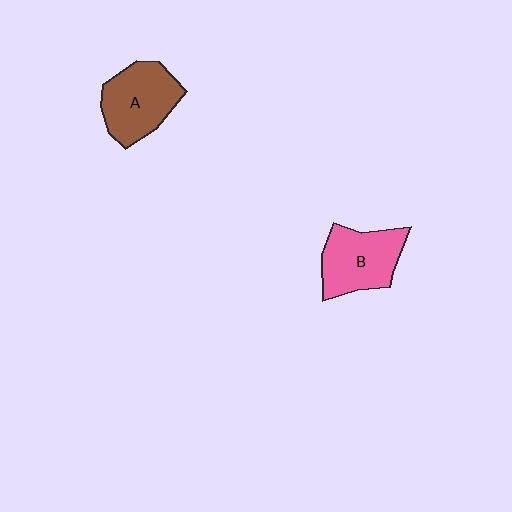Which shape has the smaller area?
Shape B (pink).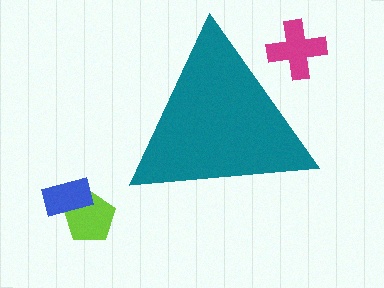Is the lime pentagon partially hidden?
No, the lime pentagon is fully visible.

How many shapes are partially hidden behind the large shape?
1 shape is partially hidden.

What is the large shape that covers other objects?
A teal triangle.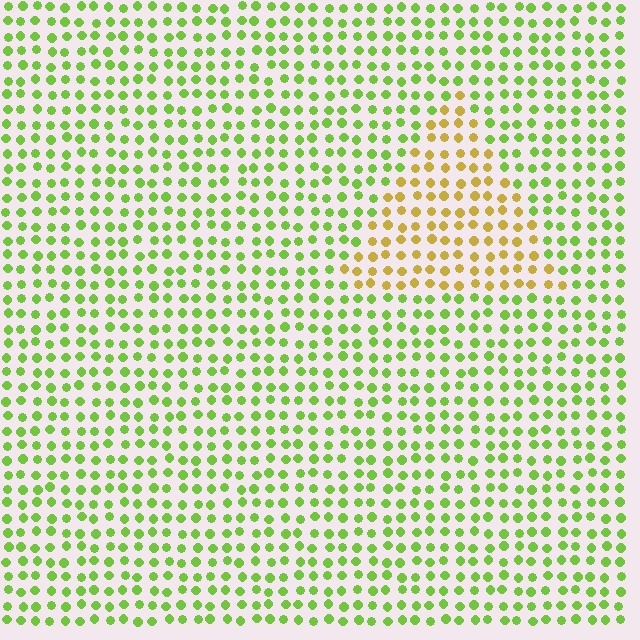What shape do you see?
I see a triangle.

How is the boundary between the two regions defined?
The boundary is defined purely by a slight shift in hue (about 48 degrees). Spacing, size, and orientation are identical on both sides.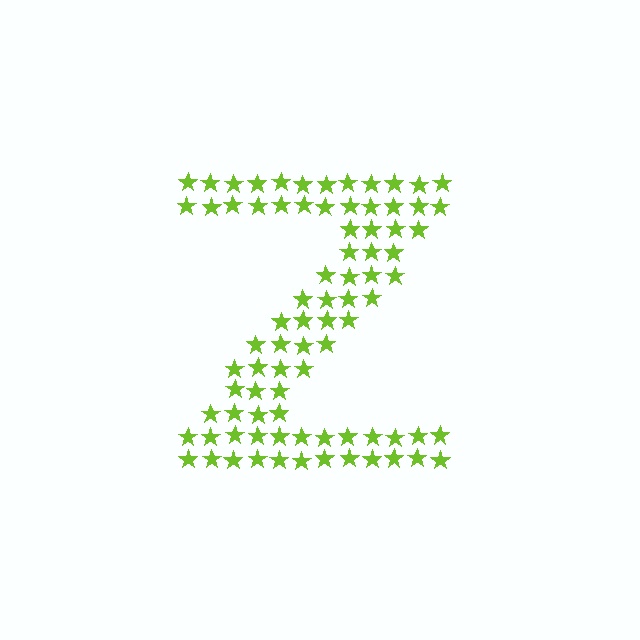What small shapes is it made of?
It is made of small stars.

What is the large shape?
The large shape is the letter Z.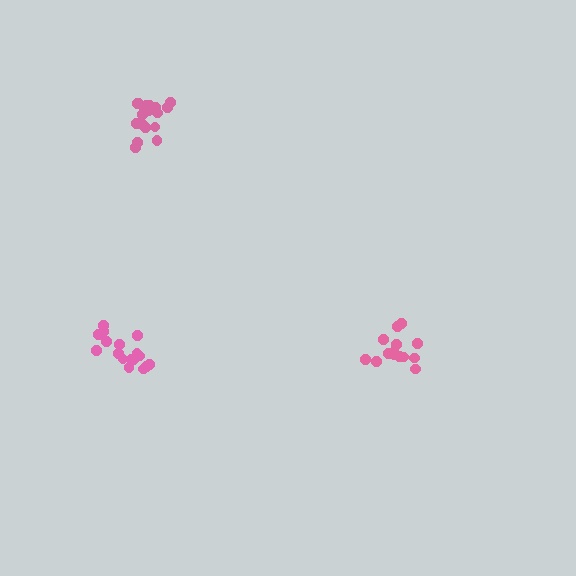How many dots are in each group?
Group 1: 17 dots, Group 2: 14 dots, Group 3: 20 dots (51 total).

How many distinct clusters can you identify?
There are 3 distinct clusters.